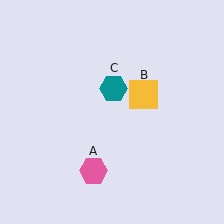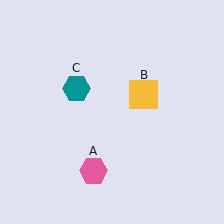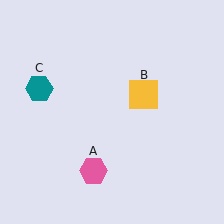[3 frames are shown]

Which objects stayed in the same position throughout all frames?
Pink hexagon (object A) and yellow square (object B) remained stationary.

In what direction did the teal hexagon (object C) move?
The teal hexagon (object C) moved left.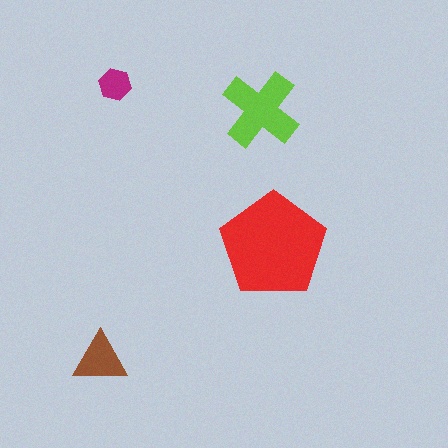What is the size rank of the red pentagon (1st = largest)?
1st.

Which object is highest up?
The magenta hexagon is topmost.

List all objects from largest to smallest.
The red pentagon, the lime cross, the brown triangle, the magenta hexagon.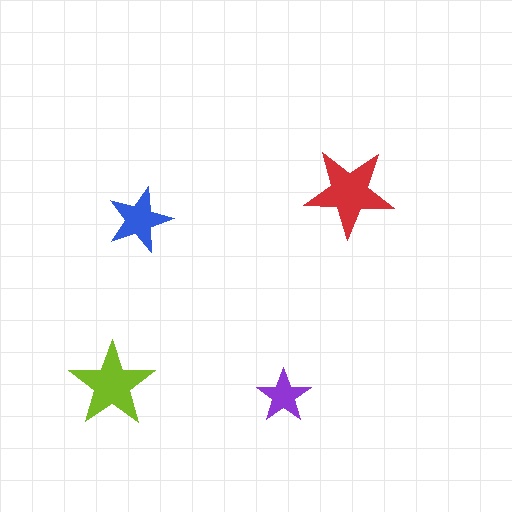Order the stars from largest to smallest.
the red one, the lime one, the blue one, the purple one.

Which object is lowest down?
The purple star is bottommost.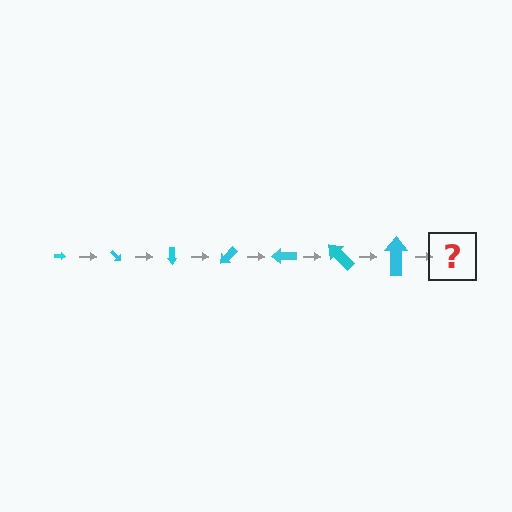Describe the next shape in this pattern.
It should be an arrow, larger than the previous one and rotated 315 degrees from the start.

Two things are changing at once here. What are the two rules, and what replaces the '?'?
The two rules are that the arrow grows larger each step and it rotates 45 degrees each step. The '?' should be an arrow, larger than the previous one and rotated 315 degrees from the start.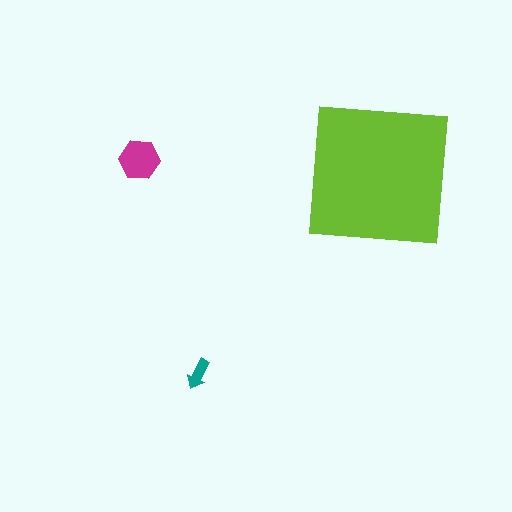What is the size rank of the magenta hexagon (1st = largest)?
2nd.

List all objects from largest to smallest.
The lime square, the magenta hexagon, the teal arrow.